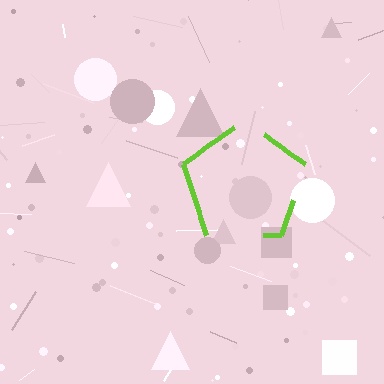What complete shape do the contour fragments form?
The contour fragments form a pentagon.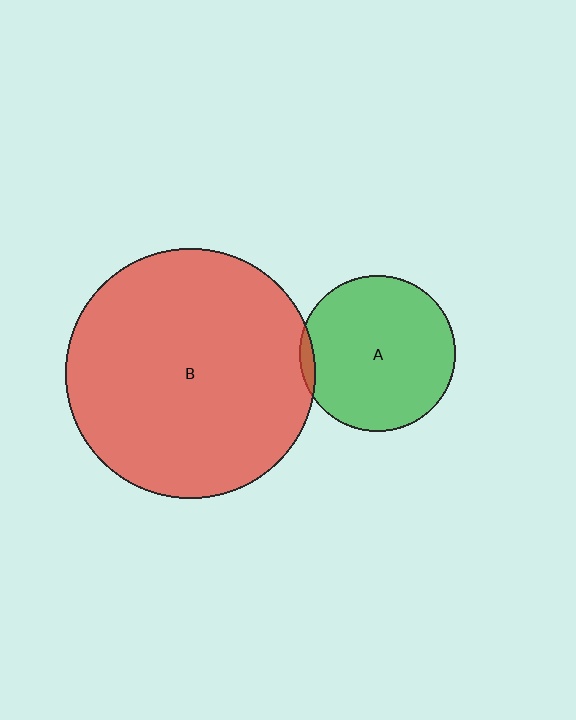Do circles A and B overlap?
Yes.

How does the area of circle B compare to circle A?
Approximately 2.5 times.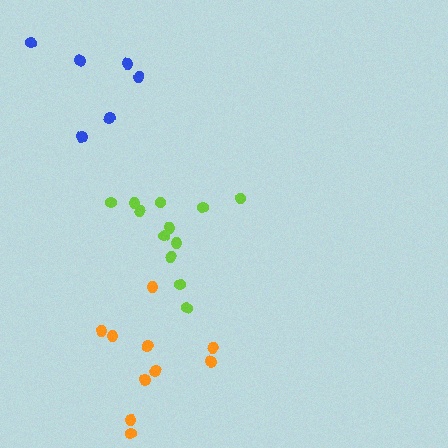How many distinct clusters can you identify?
There are 3 distinct clusters.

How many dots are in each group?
Group 1: 6 dots, Group 2: 10 dots, Group 3: 12 dots (28 total).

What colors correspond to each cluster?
The clusters are colored: blue, orange, lime.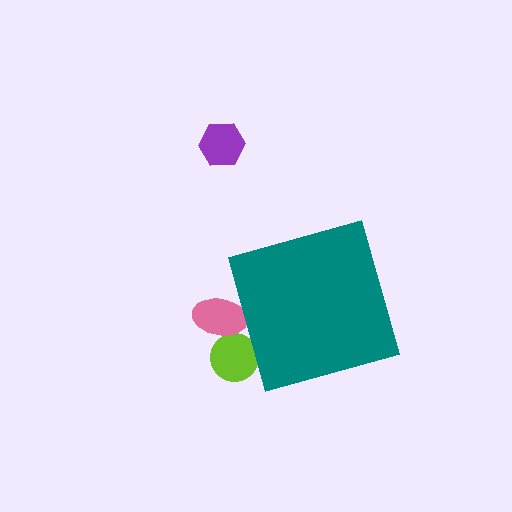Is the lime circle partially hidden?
Yes, the lime circle is partially hidden behind the teal diamond.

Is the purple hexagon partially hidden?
No, the purple hexagon is fully visible.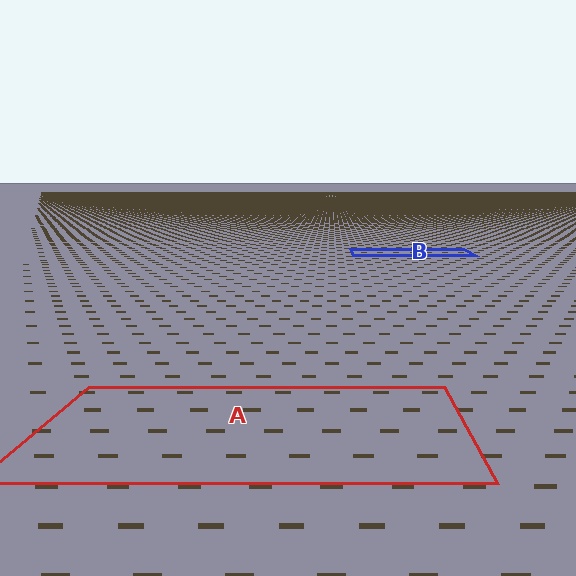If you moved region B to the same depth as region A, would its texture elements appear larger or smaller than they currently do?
They would appear larger. At a closer depth, the same texture elements are projected at a bigger on-screen size.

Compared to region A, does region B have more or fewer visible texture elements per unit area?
Region B has more texture elements per unit area — they are packed more densely because it is farther away.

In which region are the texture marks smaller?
The texture marks are smaller in region B, because it is farther away.